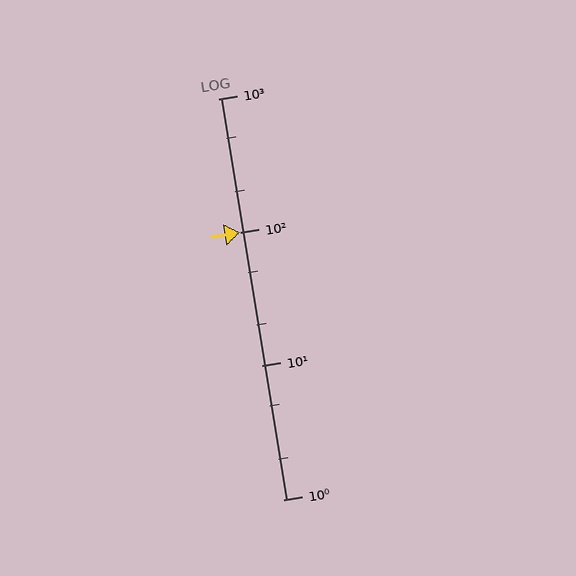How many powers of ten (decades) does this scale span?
The scale spans 3 decades, from 1 to 1000.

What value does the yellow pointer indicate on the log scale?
The pointer indicates approximately 100.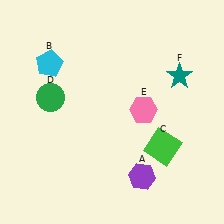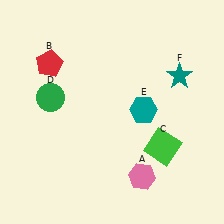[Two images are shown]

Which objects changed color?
A changed from purple to pink. B changed from cyan to red. E changed from pink to teal.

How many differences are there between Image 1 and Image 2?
There are 3 differences between the two images.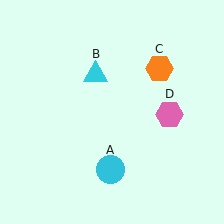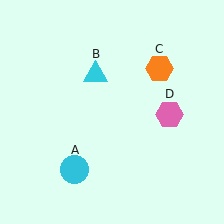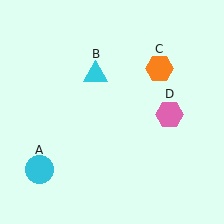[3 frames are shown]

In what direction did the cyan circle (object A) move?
The cyan circle (object A) moved left.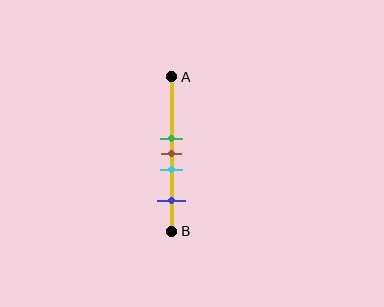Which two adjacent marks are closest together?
The green and brown marks are the closest adjacent pair.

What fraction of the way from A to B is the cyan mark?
The cyan mark is approximately 60% (0.6) of the way from A to B.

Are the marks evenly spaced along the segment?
No, the marks are not evenly spaced.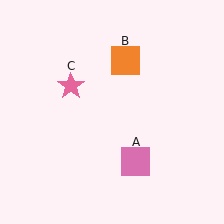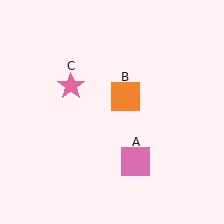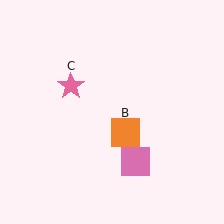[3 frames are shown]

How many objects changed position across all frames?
1 object changed position: orange square (object B).